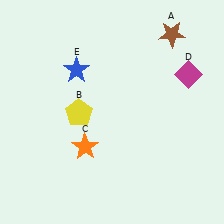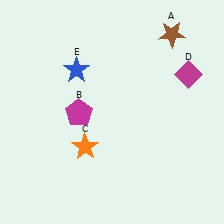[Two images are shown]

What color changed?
The pentagon (B) changed from yellow in Image 1 to magenta in Image 2.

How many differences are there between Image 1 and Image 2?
There is 1 difference between the two images.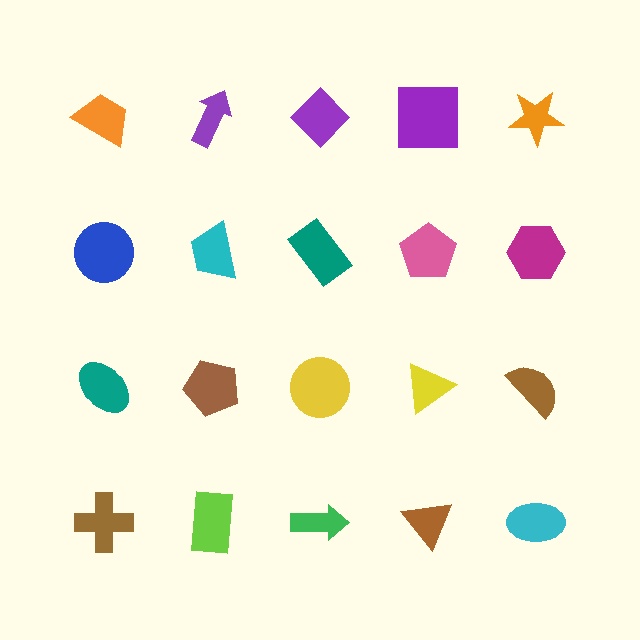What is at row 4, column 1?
A brown cross.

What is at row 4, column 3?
A green arrow.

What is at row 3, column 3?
A yellow circle.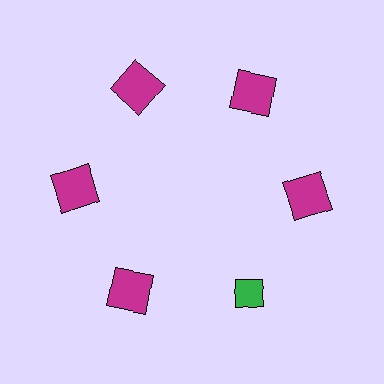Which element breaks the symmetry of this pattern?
The green diamond at roughly the 5 o'clock position breaks the symmetry. All other shapes are magenta squares.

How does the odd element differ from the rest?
It differs in both color (green instead of magenta) and shape (diamond instead of square).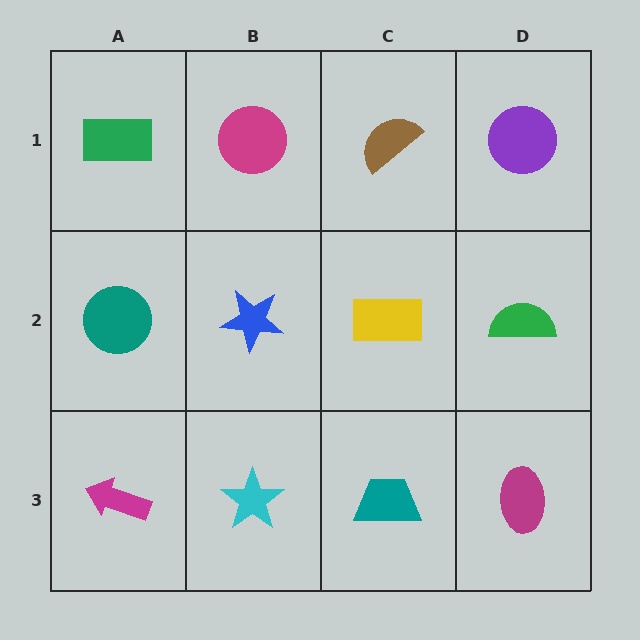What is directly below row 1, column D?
A green semicircle.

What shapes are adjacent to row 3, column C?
A yellow rectangle (row 2, column C), a cyan star (row 3, column B), a magenta ellipse (row 3, column D).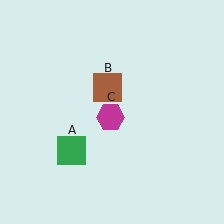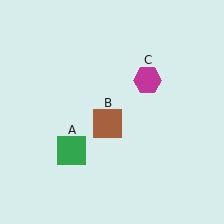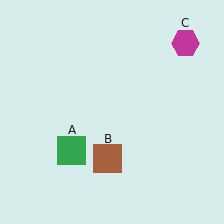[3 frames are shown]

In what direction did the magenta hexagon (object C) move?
The magenta hexagon (object C) moved up and to the right.